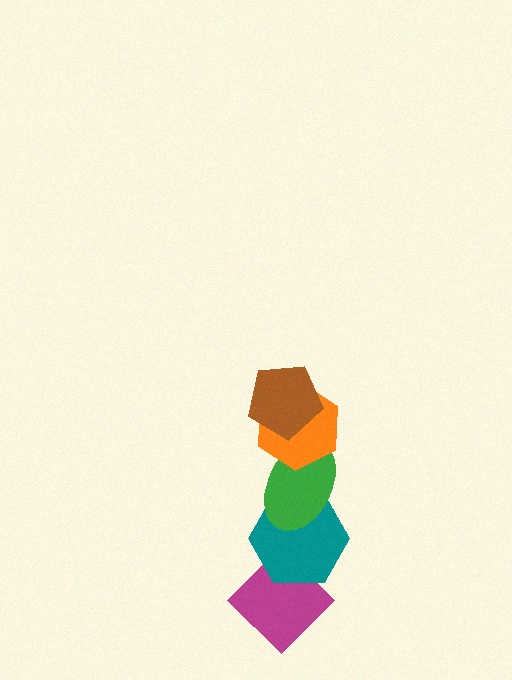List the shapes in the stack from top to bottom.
From top to bottom: the brown pentagon, the orange hexagon, the green ellipse, the teal hexagon, the magenta diamond.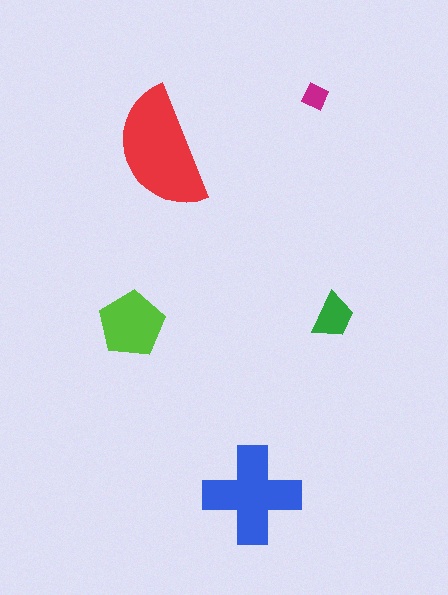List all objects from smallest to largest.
The magenta diamond, the green trapezoid, the lime pentagon, the blue cross, the red semicircle.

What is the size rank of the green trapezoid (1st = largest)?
4th.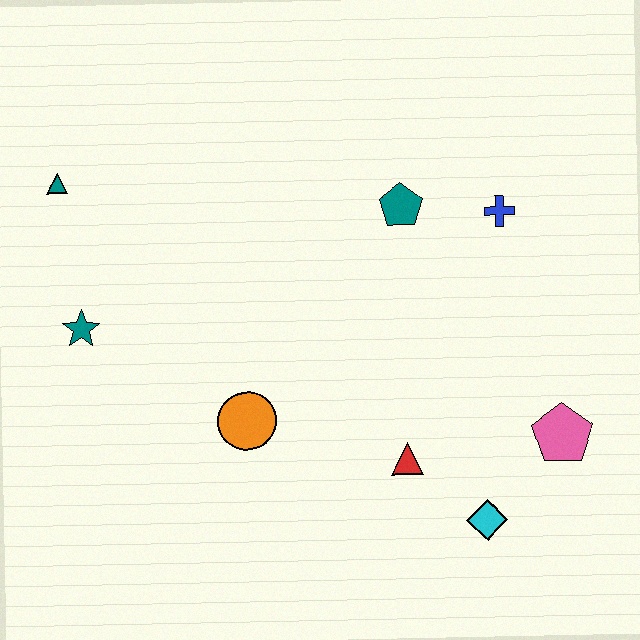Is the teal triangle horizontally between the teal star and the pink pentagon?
No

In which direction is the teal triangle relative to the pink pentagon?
The teal triangle is to the left of the pink pentagon.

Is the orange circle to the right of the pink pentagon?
No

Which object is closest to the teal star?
The teal triangle is closest to the teal star.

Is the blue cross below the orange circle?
No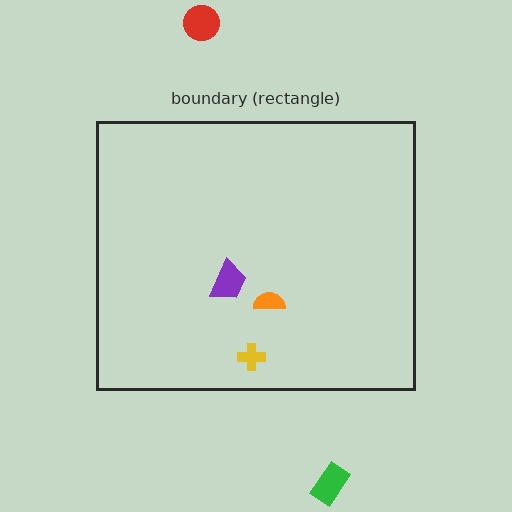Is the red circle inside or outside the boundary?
Outside.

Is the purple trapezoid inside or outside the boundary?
Inside.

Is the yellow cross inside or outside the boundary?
Inside.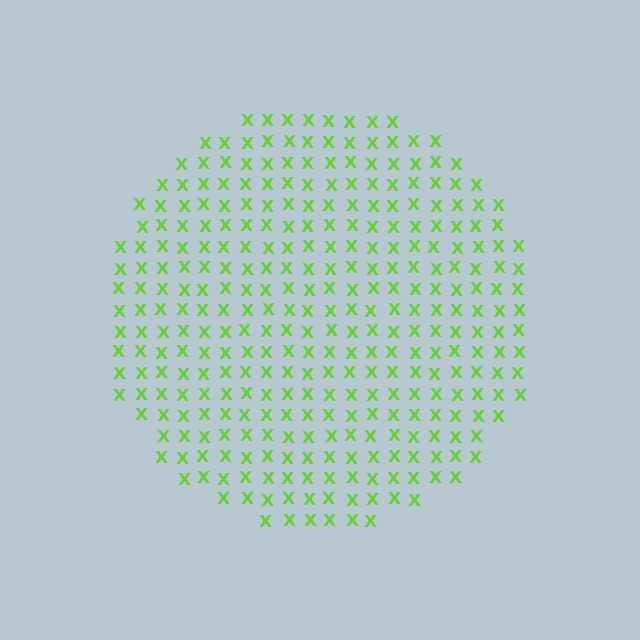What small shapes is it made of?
It is made of small letter X's.